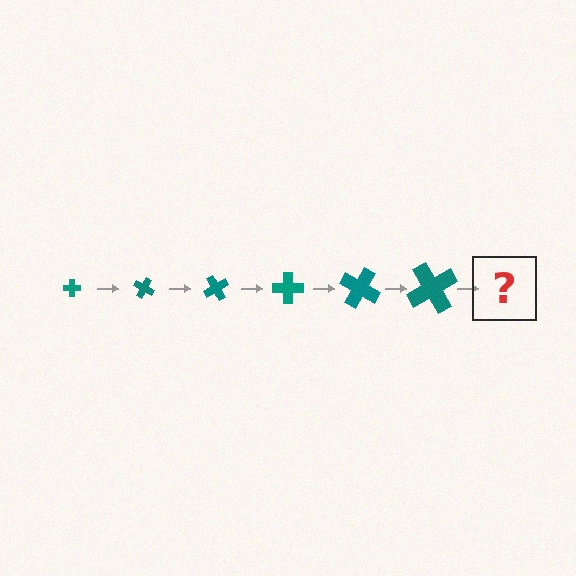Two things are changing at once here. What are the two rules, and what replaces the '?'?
The two rules are that the cross grows larger each step and it rotates 30 degrees each step. The '?' should be a cross, larger than the previous one and rotated 180 degrees from the start.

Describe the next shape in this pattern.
It should be a cross, larger than the previous one and rotated 180 degrees from the start.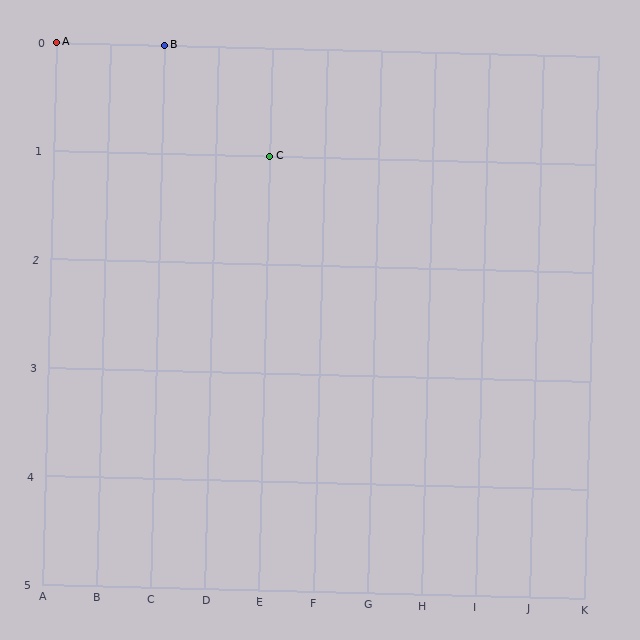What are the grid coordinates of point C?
Point C is at grid coordinates (E, 1).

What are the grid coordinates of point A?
Point A is at grid coordinates (A, 0).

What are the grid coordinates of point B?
Point B is at grid coordinates (C, 0).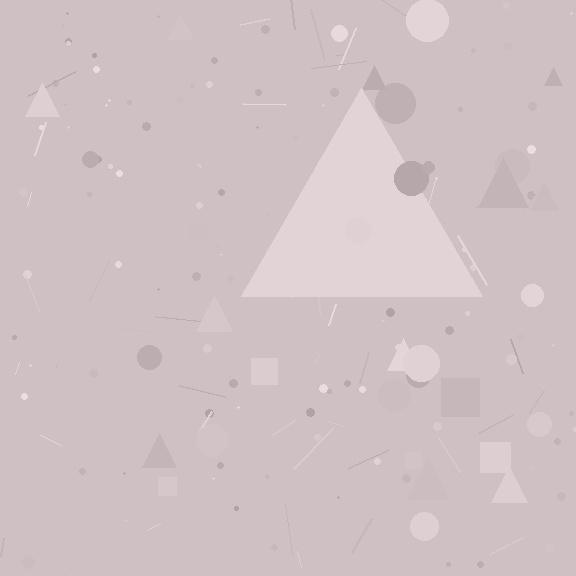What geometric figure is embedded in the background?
A triangle is embedded in the background.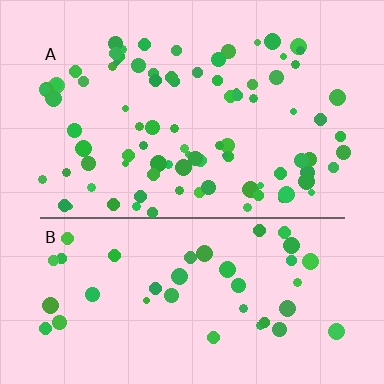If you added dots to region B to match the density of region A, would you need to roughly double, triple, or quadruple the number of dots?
Approximately double.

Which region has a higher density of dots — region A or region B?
A (the top).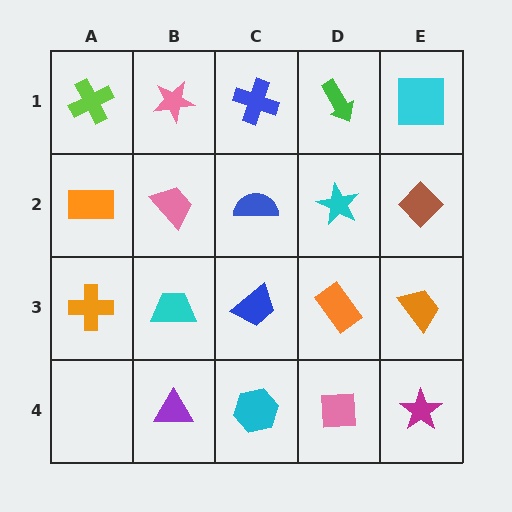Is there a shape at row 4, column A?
No, that cell is empty.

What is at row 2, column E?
A brown diamond.